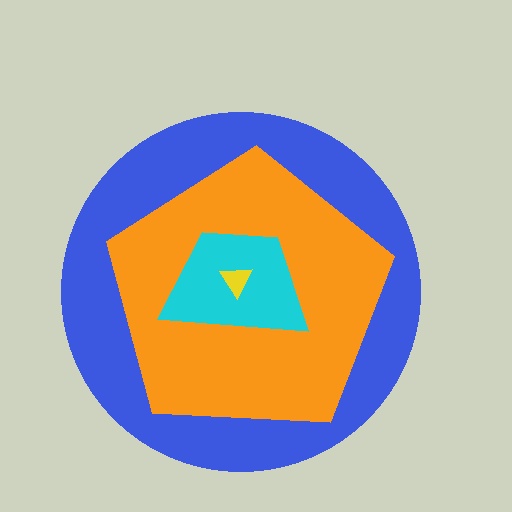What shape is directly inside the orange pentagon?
The cyan trapezoid.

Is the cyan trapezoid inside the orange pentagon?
Yes.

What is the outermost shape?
The blue circle.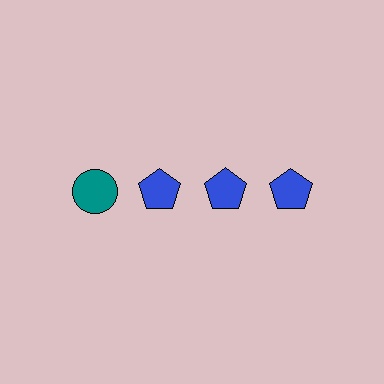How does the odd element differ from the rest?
It differs in both color (teal instead of blue) and shape (circle instead of pentagon).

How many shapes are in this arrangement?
There are 4 shapes arranged in a grid pattern.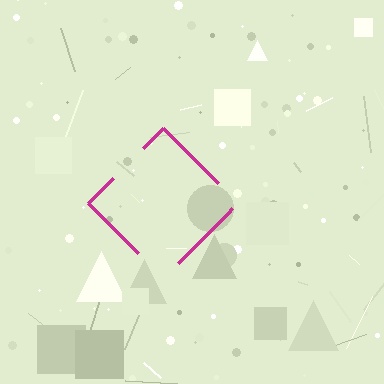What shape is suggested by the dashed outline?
The dashed outline suggests a diamond.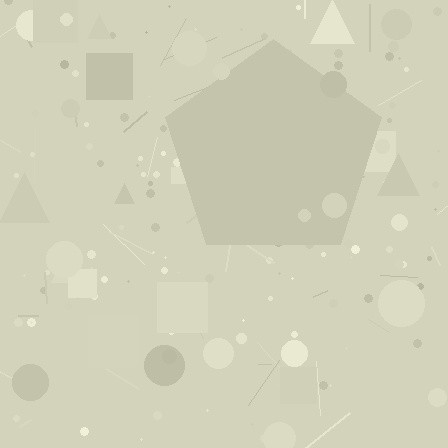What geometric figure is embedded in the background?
A pentagon is embedded in the background.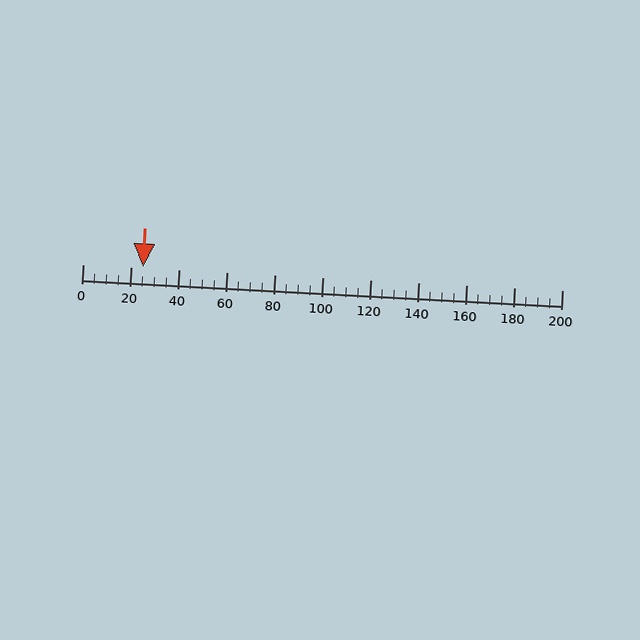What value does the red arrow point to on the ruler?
The red arrow points to approximately 25.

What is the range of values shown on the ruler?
The ruler shows values from 0 to 200.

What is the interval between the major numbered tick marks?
The major tick marks are spaced 20 units apart.